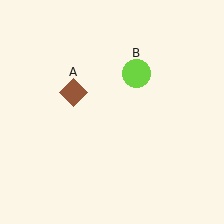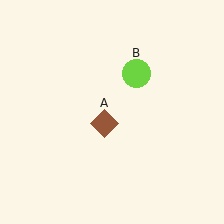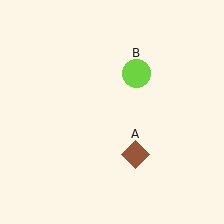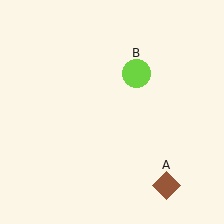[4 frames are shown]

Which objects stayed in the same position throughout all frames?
Lime circle (object B) remained stationary.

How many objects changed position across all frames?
1 object changed position: brown diamond (object A).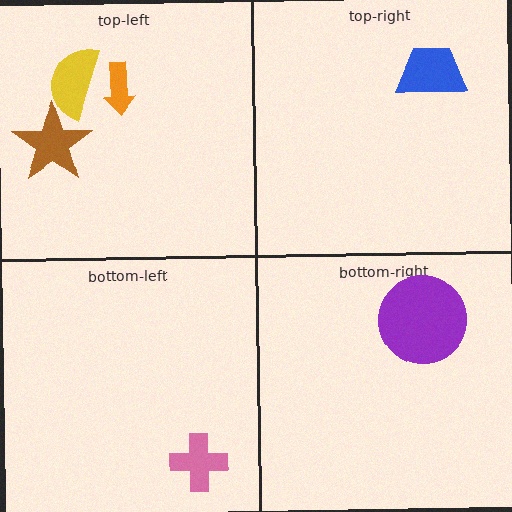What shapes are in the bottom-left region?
The pink cross.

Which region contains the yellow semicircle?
The top-left region.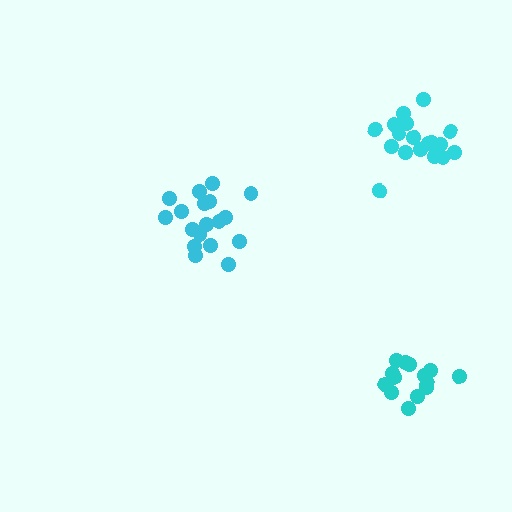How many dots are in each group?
Group 1: 18 dots, Group 2: 14 dots, Group 3: 18 dots (50 total).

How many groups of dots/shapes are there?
There are 3 groups.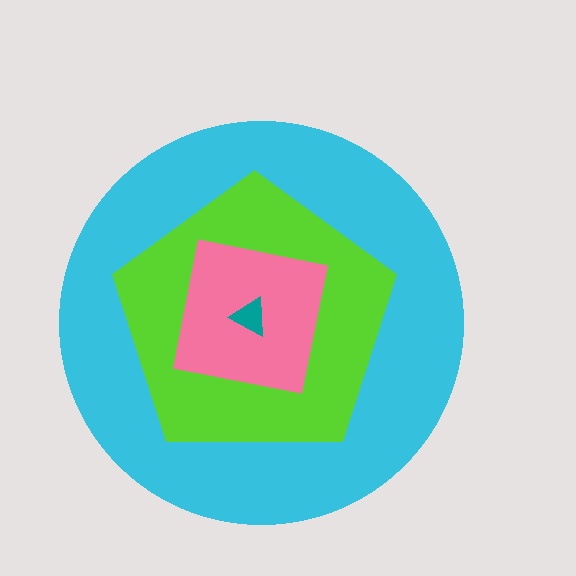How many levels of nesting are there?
4.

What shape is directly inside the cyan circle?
The lime pentagon.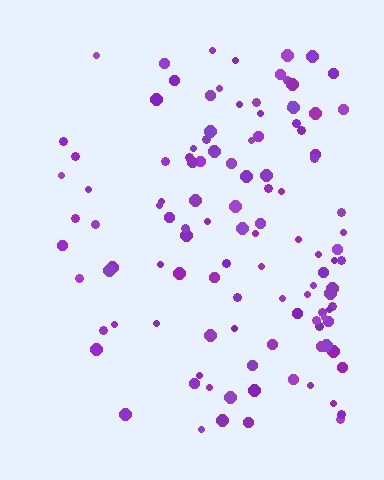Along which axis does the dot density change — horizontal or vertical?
Horizontal.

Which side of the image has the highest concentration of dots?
The right.